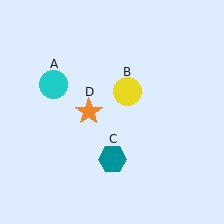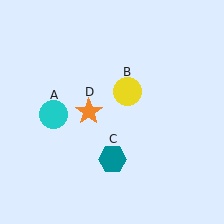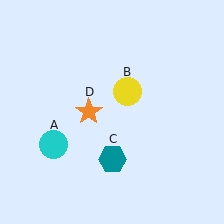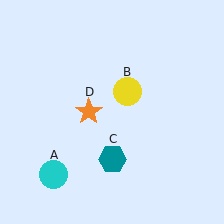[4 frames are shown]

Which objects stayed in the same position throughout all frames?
Yellow circle (object B) and teal hexagon (object C) and orange star (object D) remained stationary.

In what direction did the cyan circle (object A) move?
The cyan circle (object A) moved down.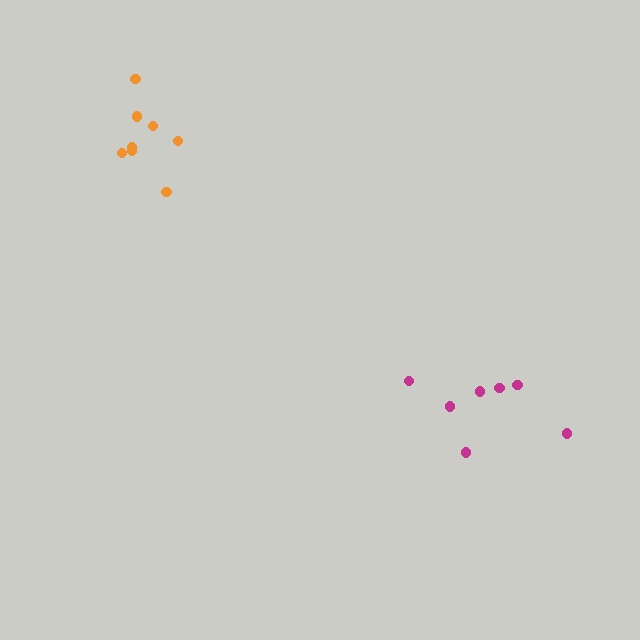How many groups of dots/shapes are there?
There are 2 groups.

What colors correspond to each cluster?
The clusters are colored: orange, magenta.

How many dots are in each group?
Group 1: 8 dots, Group 2: 7 dots (15 total).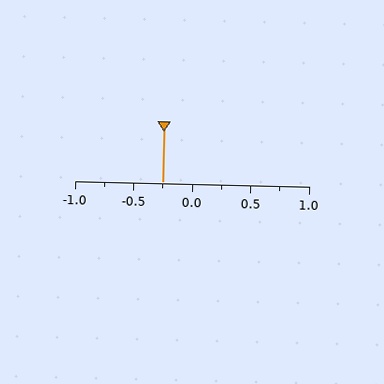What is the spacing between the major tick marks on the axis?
The major ticks are spaced 0.5 apart.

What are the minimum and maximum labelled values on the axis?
The axis runs from -1.0 to 1.0.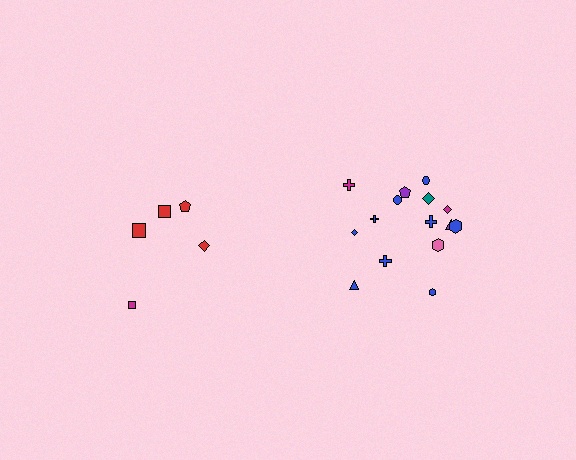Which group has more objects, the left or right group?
The right group.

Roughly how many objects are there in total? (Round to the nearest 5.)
Roughly 20 objects in total.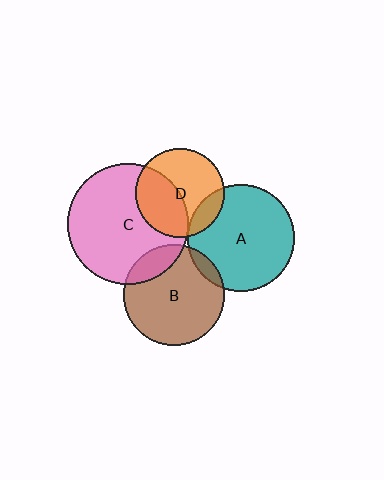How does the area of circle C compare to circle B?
Approximately 1.4 times.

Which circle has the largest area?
Circle C (pink).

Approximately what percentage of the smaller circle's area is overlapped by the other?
Approximately 5%.